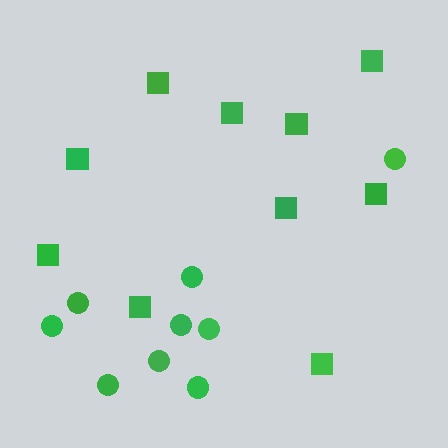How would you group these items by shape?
There are 2 groups: one group of circles (9) and one group of squares (10).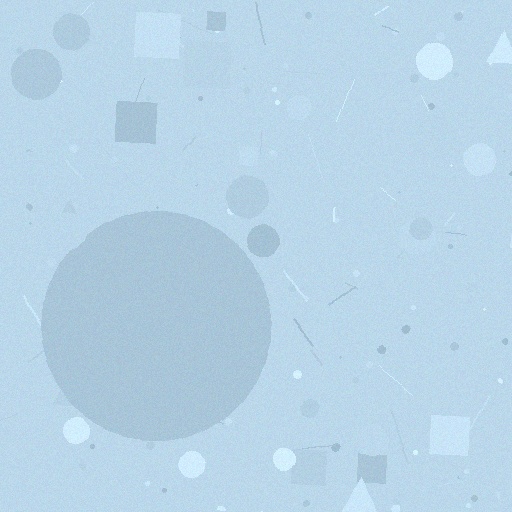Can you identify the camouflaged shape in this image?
The camouflaged shape is a circle.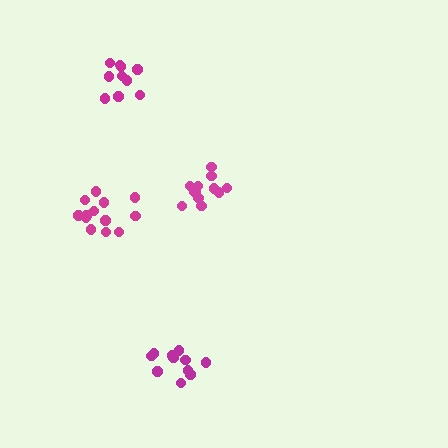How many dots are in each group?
Group 1: 12 dots, Group 2: 10 dots, Group 3: 11 dots, Group 4: 14 dots (47 total).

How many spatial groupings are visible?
There are 4 spatial groupings.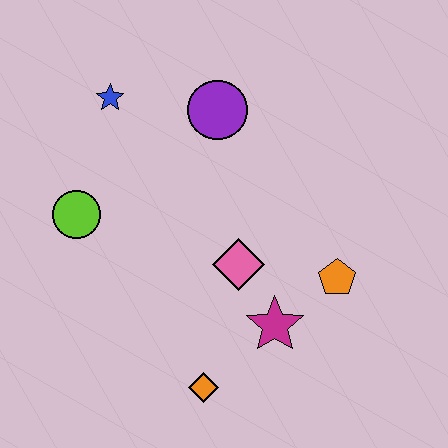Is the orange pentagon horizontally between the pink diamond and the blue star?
No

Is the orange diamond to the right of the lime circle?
Yes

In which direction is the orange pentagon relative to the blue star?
The orange pentagon is to the right of the blue star.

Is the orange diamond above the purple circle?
No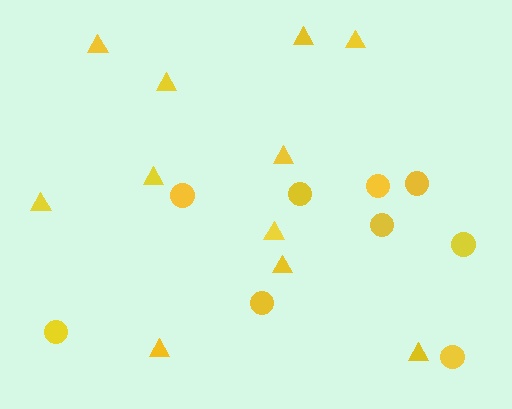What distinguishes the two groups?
There are 2 groups: one group of triangles (11) and one group of circles (9).